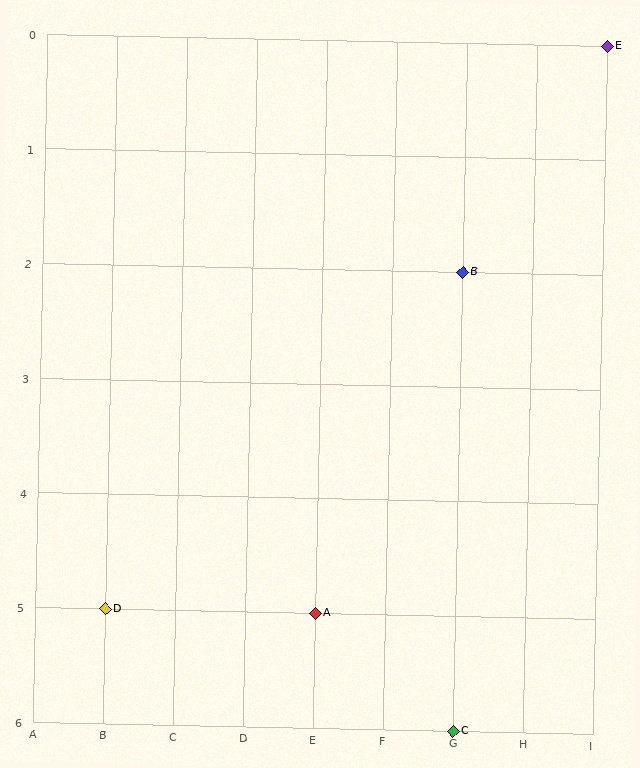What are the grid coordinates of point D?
Point D is at grid coordinates (B, 5).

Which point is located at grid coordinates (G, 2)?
Point B is at (G, 2).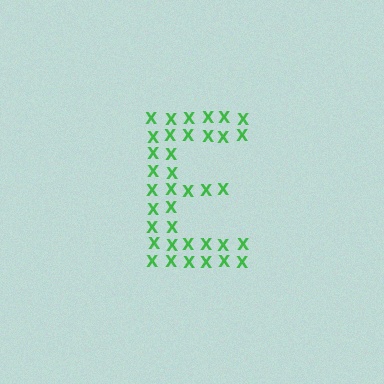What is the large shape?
The large shape is the letter E.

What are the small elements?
The small elements are letter X's.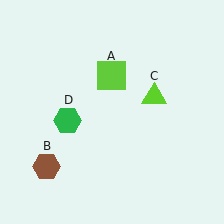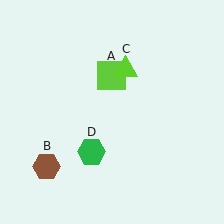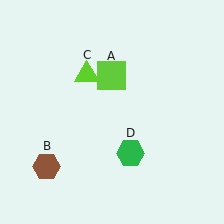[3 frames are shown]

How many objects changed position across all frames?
2 objects changed position: lime triangle (object C), green hexagon (object D).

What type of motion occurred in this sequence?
The lime triangle (object C), green hexagon (object D) rotated counterclockwise around the center of the scene.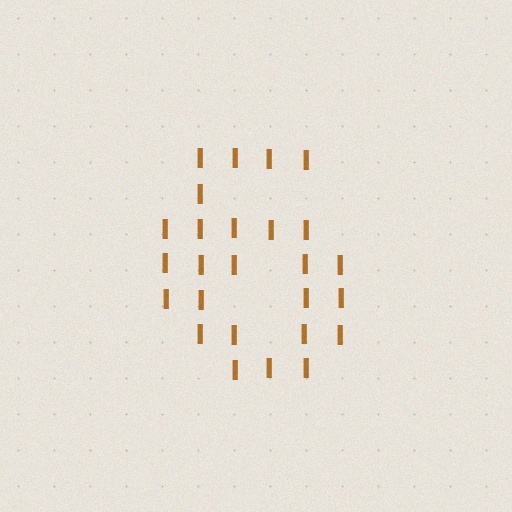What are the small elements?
The small elements are letter I's.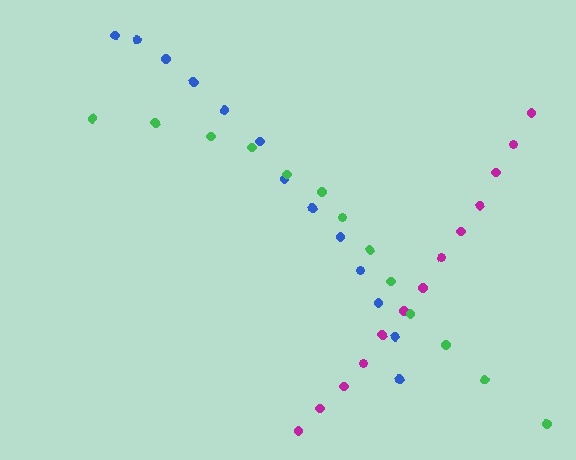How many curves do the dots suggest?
There are 3 distinct paths.